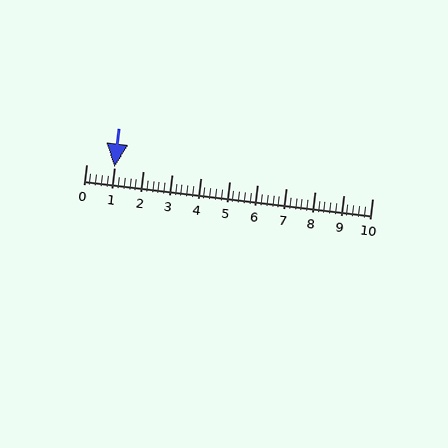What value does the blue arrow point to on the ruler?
The blue arrow points to approximately 1.0.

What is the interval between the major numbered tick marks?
The major tick marks are spaced 1 units apart.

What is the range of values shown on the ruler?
The ruler shows values from 0 to 10.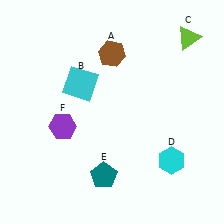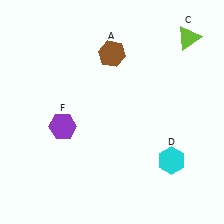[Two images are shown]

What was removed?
The cyan square (B), the teal pentagon (E) were removed in Image 2.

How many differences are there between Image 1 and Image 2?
There are 2 differences between the two images.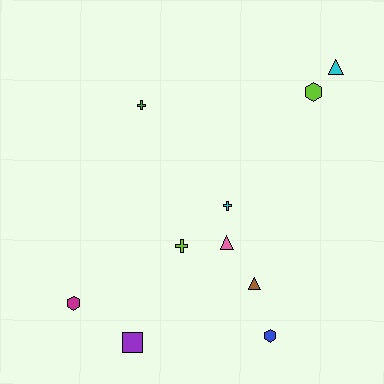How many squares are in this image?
There is 1 square.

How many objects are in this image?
There are 10 objects.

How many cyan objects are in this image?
There are 2 cyan objects.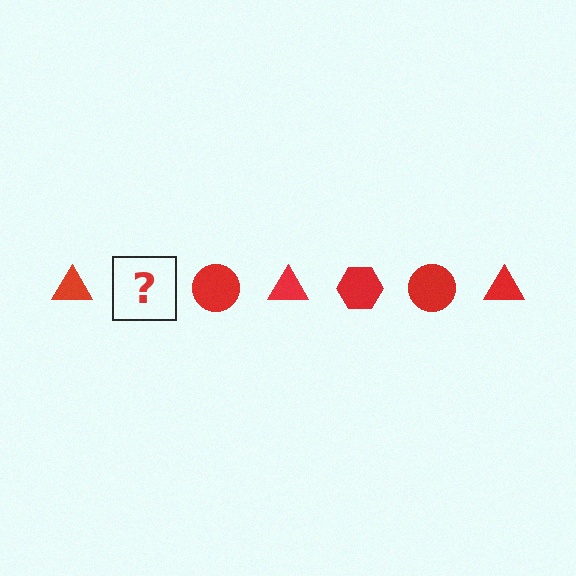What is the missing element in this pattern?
The missing element is a red hexagon.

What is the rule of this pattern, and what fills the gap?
The rule is that the pattern cycles through triangle, hexagon, circle shapes in red. The gap should be filled with a red hexagon.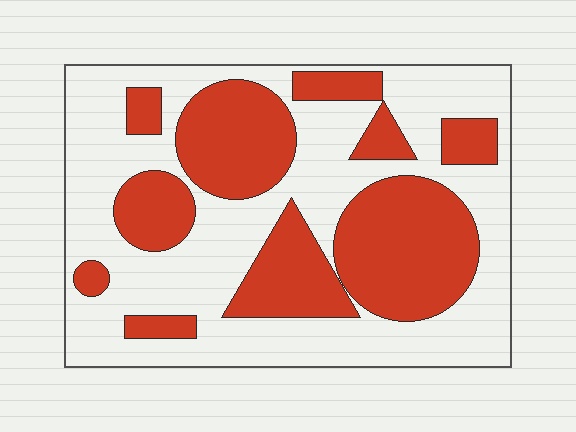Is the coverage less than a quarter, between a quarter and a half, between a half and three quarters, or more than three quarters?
Between a quarter and a half.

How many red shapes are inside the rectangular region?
10.